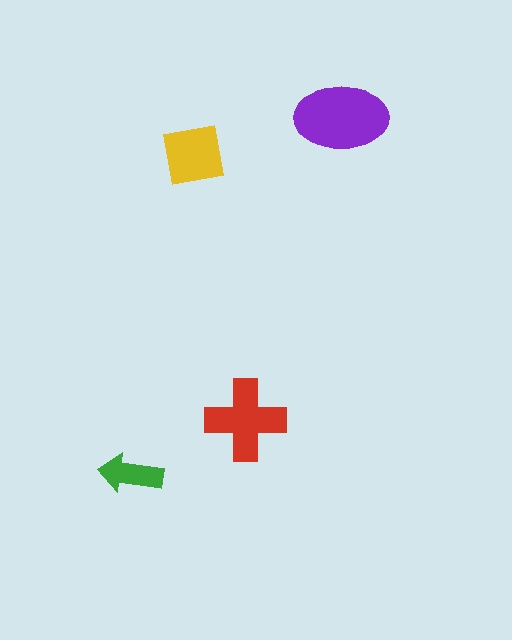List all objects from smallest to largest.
The green arrow, the yellow square, the red cross, the purple ellipse.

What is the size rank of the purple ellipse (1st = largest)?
1st.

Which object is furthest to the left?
The green arrow is leftmost.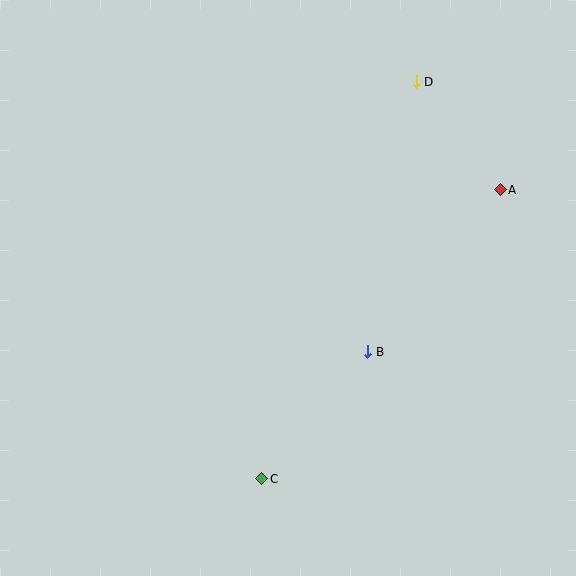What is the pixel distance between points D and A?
The distance between D and A is 137 pixels.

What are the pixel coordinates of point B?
Point B is at (368, 352).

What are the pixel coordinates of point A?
Point A is at (500, 190).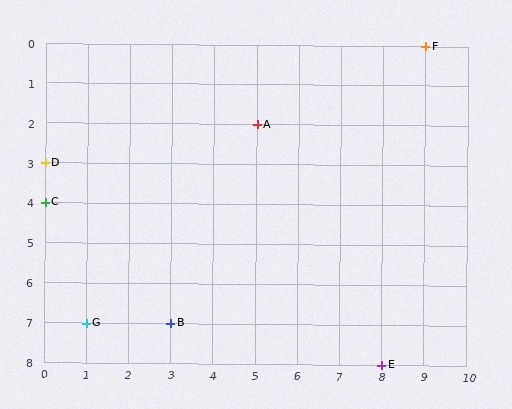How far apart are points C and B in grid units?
Points C and B are 3 columns and 3 rows apart (about 4.2 grid units diagonally).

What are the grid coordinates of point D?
Point D is at grid coordinates (0, 3).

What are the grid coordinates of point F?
Point F is at grid coordinates (9, 0).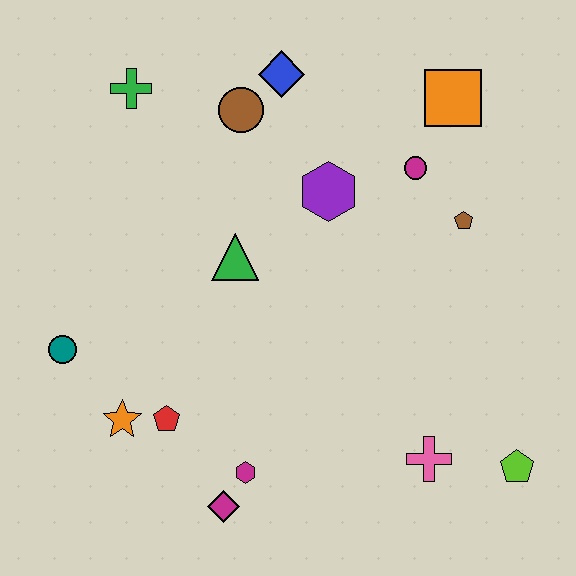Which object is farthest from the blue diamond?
The lime pentagon is farthest from the blue diamond.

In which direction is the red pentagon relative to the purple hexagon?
The red pentagon is below the purple hexagon.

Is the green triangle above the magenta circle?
No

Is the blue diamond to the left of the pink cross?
Yes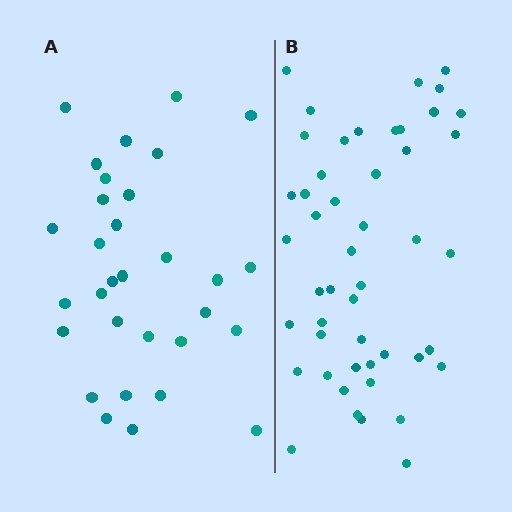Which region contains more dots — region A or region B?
Region B (the right region) has more dots.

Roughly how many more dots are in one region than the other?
Region B has approximately 15 more dots than region A.